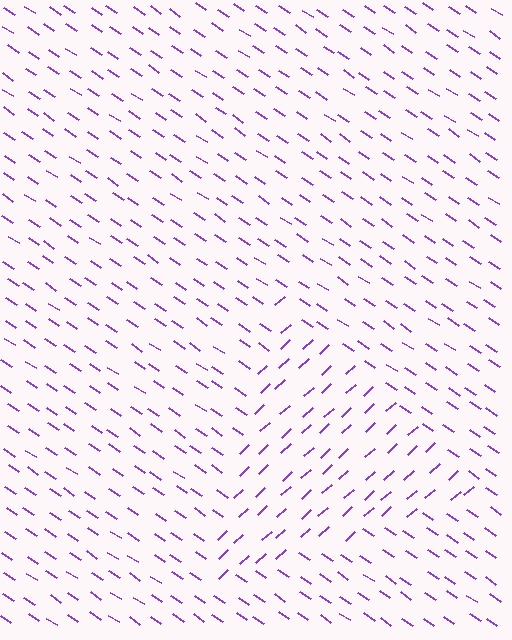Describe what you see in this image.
The image is filled with small purple line segments. A triangle region in the image has lines oriented differently from the surrounding lines, creating a visible texture boundary.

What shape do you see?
I see a triangle.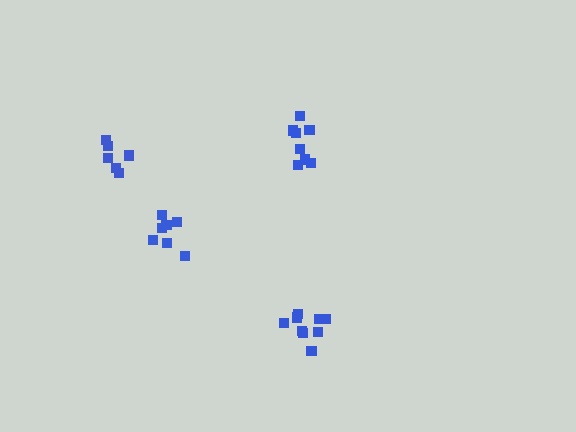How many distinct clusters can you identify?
There are 4 distinct clusters.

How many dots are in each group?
Group 1: 7 dots, Group 2: 6 dots, Group 3: 9 dots, Group 4: 8 dots (30 total).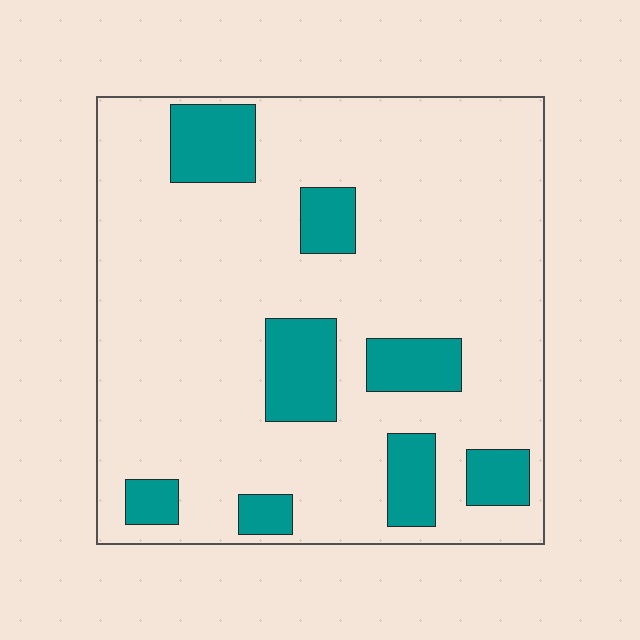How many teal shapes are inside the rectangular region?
8.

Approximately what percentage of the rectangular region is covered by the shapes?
Approximately 20%.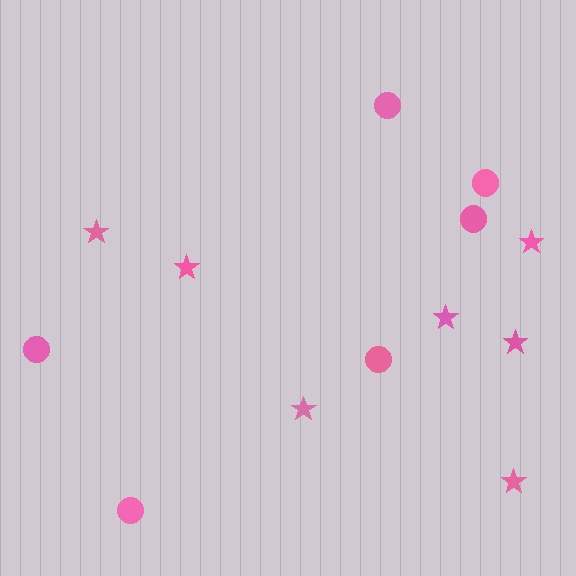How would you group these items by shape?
There are 2 groups: one group of circles (6) and one group of stars (7).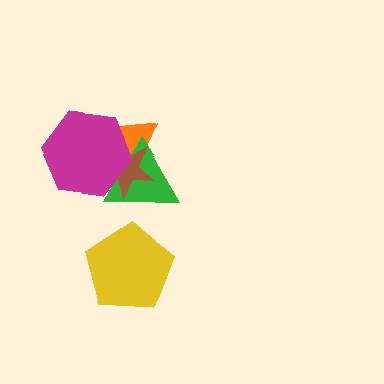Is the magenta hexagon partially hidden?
No, no other shape covers it.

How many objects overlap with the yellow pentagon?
0 objects overlap with the yellow pentagon.